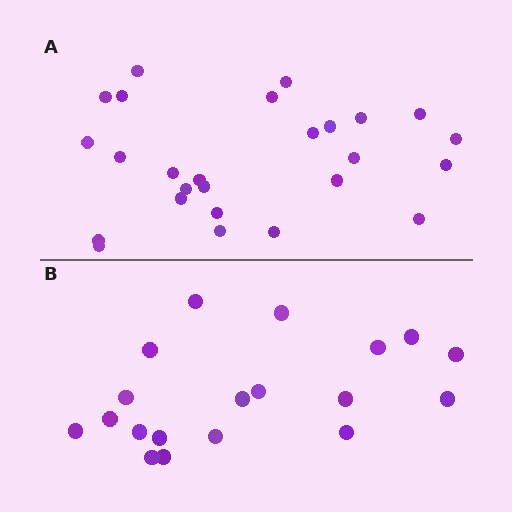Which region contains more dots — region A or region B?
Region A (the top region) has more dots.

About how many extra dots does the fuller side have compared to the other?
Region A has roughly 8 or so more dots than region B.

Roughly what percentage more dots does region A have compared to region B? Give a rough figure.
About 35% more.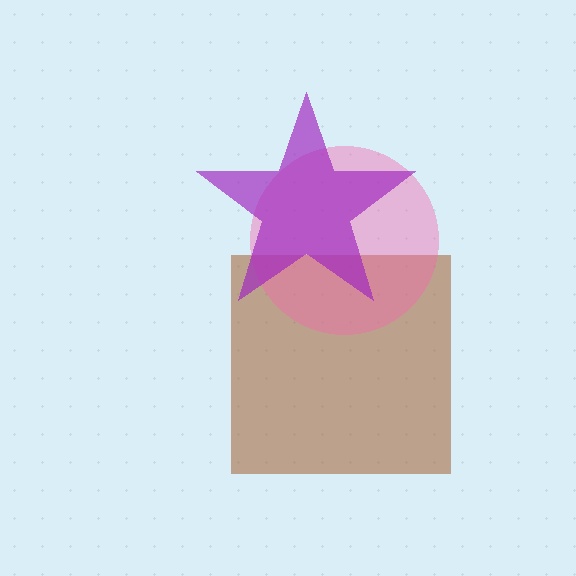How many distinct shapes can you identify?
There are 3 distinct shapes: a brown square, a pink circle, a purple star.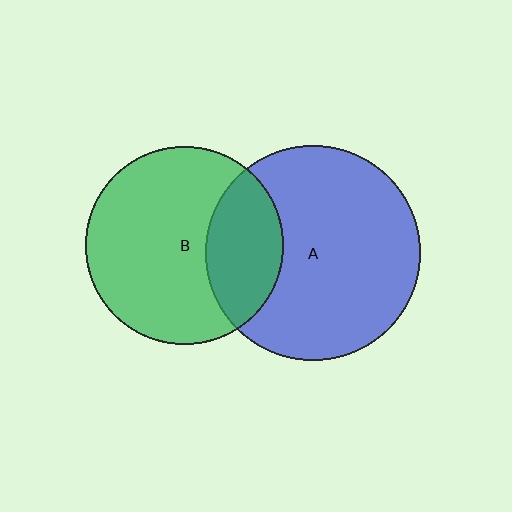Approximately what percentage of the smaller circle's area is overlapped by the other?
Approximately 30%.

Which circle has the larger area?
Circle A (blue).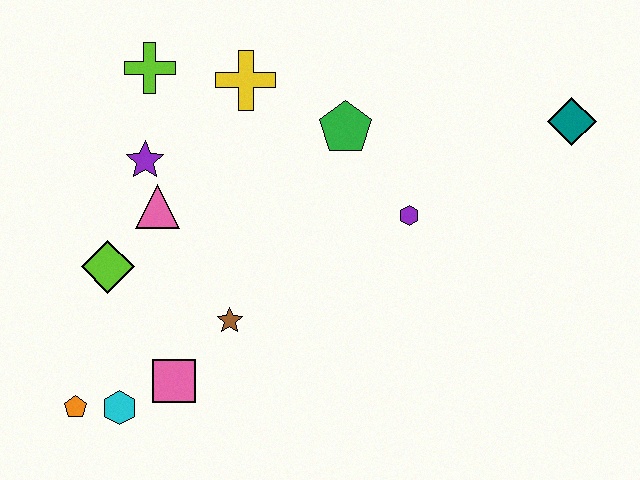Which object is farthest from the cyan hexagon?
The teal diamond is farthest from the cyan hexagon.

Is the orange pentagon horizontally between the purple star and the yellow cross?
No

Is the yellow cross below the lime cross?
Yes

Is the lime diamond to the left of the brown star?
Yes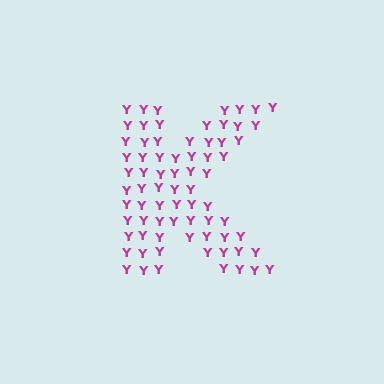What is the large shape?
The large shape is the letter K.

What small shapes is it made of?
It is made of small letter Y's.